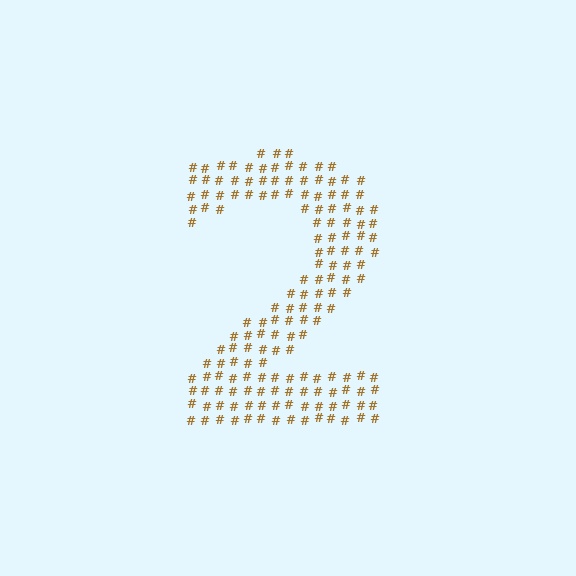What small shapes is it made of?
It is made of small hash symbols.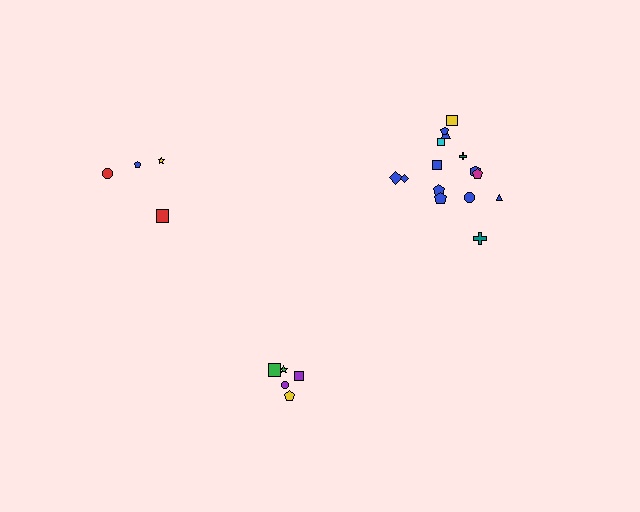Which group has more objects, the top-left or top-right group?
The top-right group.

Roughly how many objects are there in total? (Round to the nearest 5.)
Roughly 25 objects in total.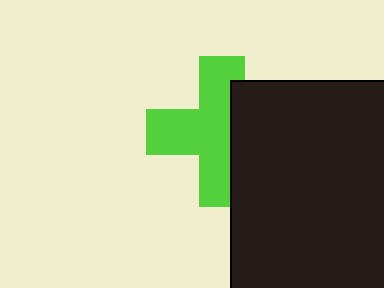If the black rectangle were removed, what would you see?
You would see the complete lime cross.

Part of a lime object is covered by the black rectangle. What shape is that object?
It is a cross.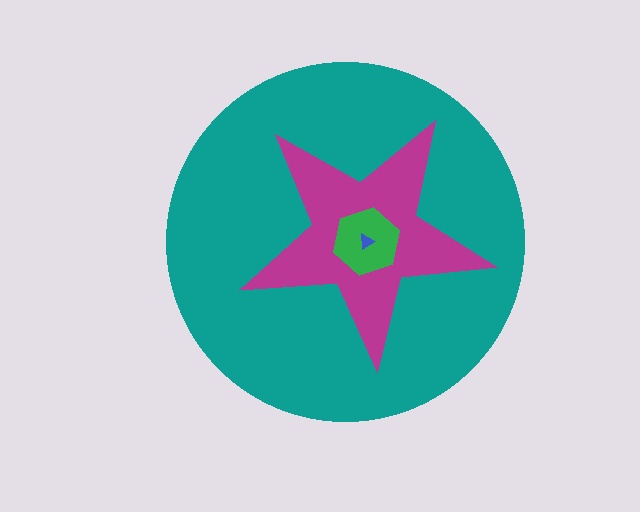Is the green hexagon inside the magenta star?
Yes.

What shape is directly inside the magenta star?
The green hexagon.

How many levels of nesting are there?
4.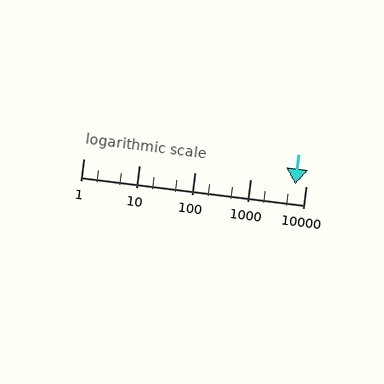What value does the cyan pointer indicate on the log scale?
The pointer indicates approximately 6600.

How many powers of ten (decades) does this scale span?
The scale spans 4 decades, from 1 to 10000.